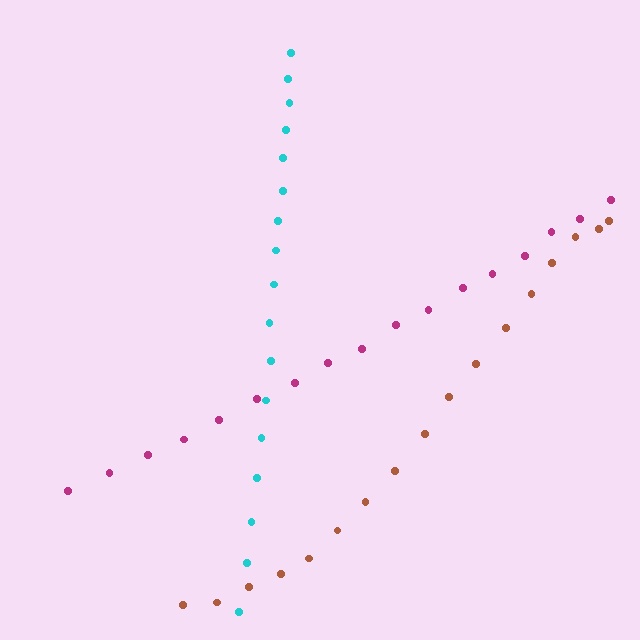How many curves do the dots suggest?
There are 3 distinct paths.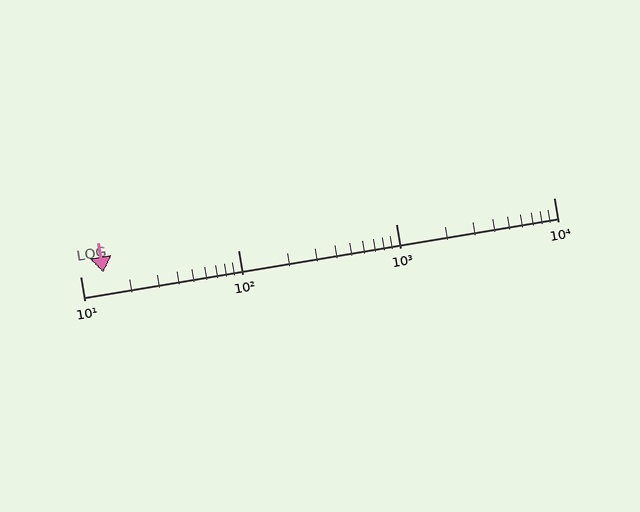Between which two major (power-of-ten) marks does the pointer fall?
The pointer is between 10 and 100.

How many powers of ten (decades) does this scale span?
The scale spans 3 decades, from 10 to 10000.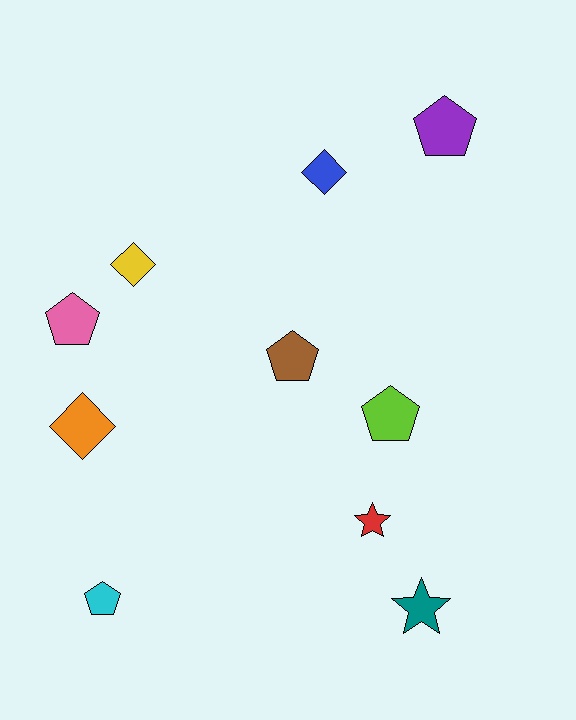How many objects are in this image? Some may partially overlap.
There are 10 objects.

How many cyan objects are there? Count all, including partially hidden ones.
There is 1 cyan object.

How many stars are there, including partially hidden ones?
There are 2 stars.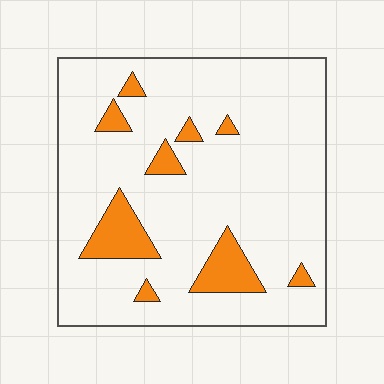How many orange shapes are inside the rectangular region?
9.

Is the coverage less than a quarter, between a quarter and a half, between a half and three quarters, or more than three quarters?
Less than a quarter.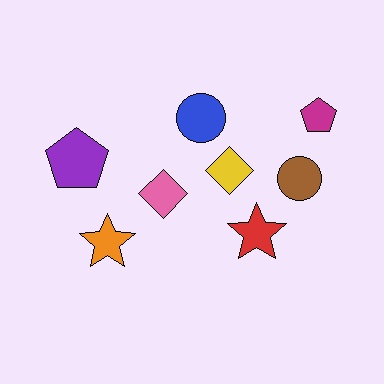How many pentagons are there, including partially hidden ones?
There are 2 pentagons.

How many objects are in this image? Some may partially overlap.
There are 8 objects.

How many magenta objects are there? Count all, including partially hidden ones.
There is 1 magenta object.